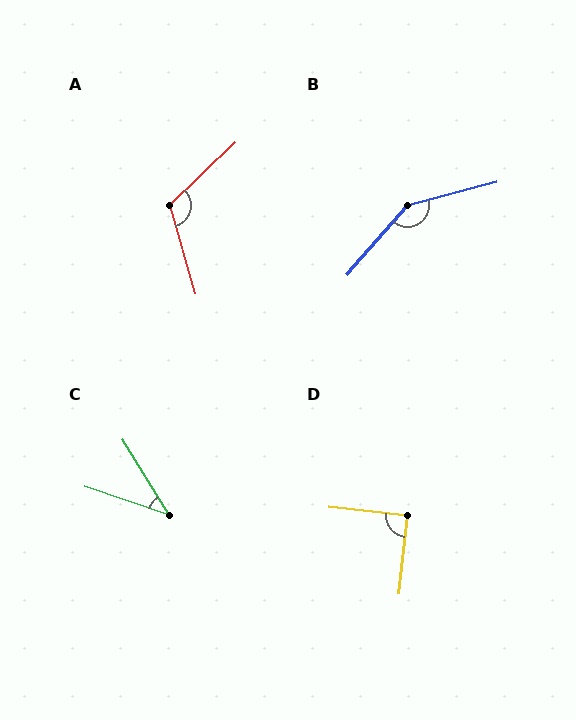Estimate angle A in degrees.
Approximately 118 degrees.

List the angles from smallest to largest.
C (39°), D (89°), A (118°), B (146°).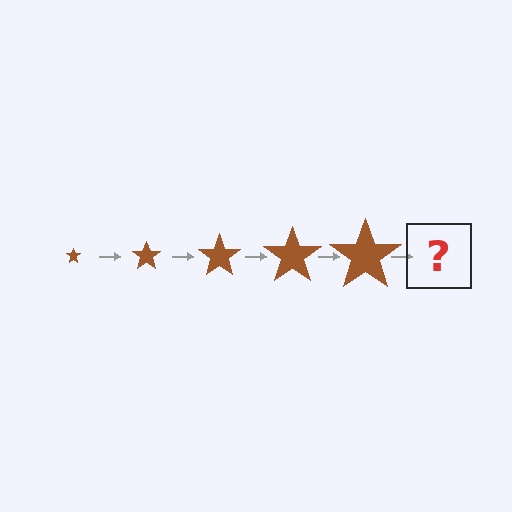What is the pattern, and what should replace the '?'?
The pattern is that the star gets progressively larger each step. The '?' should be a brown star, larger than the previous one.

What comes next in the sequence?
The next element should be a brown star, larger than the previous one.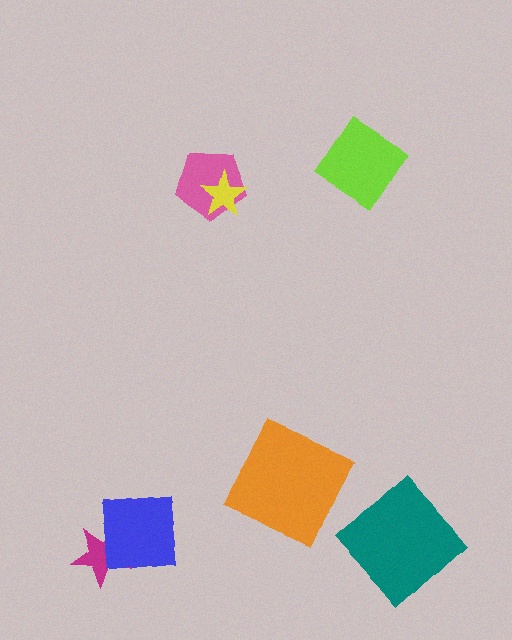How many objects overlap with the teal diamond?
0 objects overlap with the teal diamond.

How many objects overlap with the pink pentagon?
1 object overlaps with the pink pentagon.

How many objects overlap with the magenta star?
1 object overlaps with the magenta star.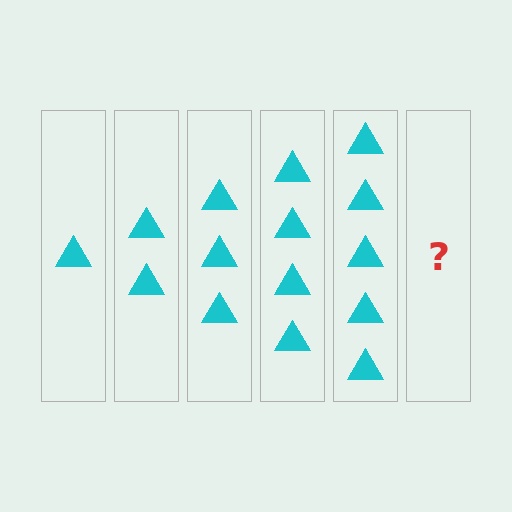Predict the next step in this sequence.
The next step is 6 triangles.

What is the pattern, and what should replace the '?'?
The pattern is that each step adds one more triangle. The '?' should be 6 triangles.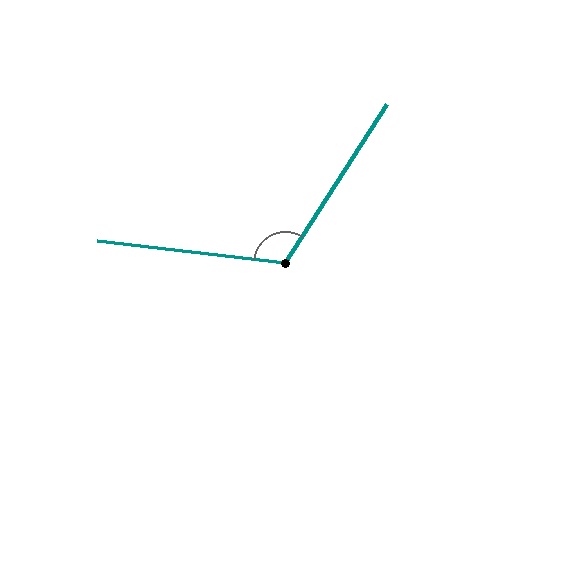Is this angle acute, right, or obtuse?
It is obtuse.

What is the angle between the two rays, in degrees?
Approximately 116 degrees.